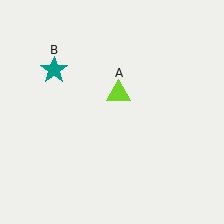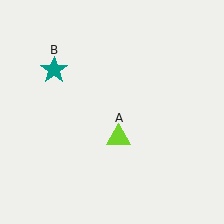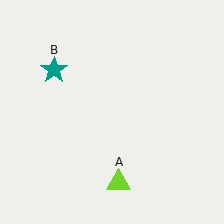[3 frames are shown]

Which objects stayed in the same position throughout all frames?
Teal star (object B) remained stationary.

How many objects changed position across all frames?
1 object changed position: lime triangle (object A).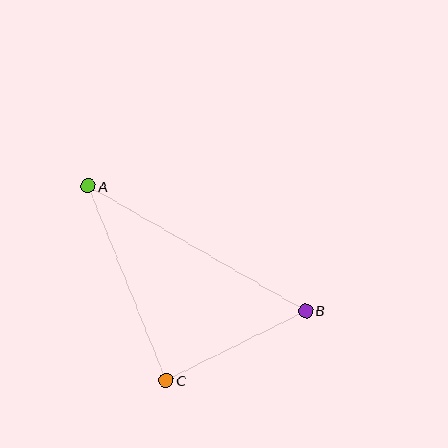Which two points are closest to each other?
Points B and C are closest to each other.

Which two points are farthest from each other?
Points A and B are farthest from each other.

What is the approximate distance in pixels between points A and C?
The distance between A and C is approximately 209 pixels.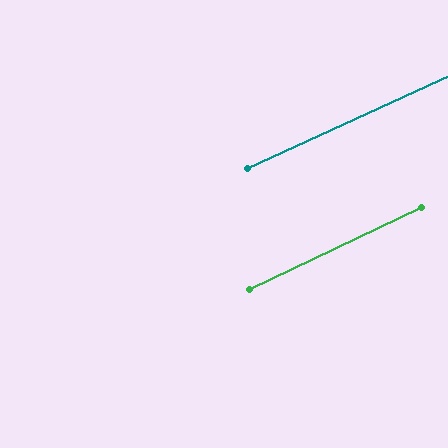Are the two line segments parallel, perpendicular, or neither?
Parallel — their directions differ by only 0.7°.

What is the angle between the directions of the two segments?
Approximately 1 degree.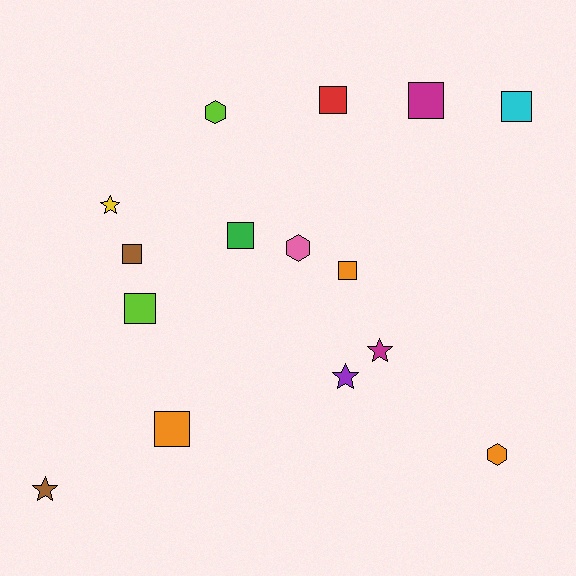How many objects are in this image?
There are 15 objects.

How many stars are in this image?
There are 4 stars.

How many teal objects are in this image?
There are no teal objects.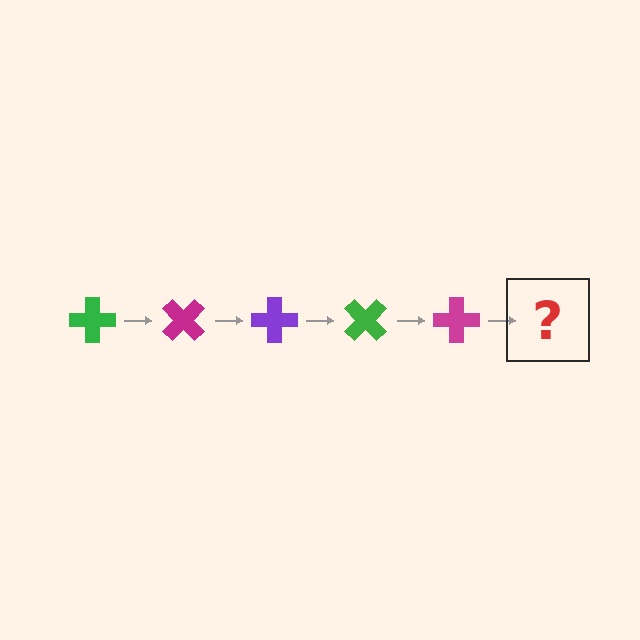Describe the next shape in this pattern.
It should be a purple cross, rotated 225 degrees from the start.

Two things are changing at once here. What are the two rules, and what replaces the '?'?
The two rules are that it rotates 45 degrees each step and the color cycles through green, magenta, and purple. The '?' should be a purple cross, rotated 225 degrees from the start.